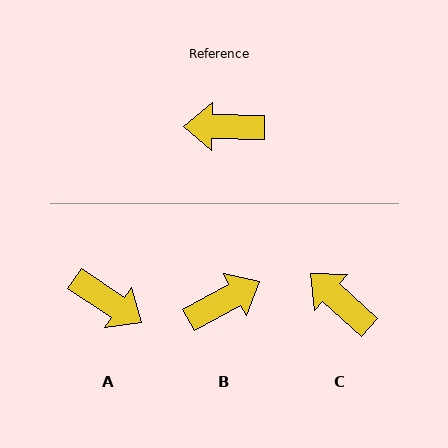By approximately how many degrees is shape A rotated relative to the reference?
Approximately 147 degrees counter-clockwise.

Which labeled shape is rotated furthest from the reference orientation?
B, about 151 degrees away.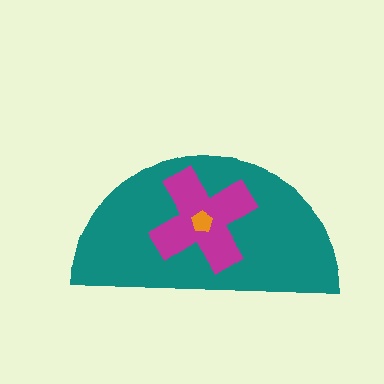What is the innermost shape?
The orange pentagon.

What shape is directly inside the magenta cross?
The orange pentagon.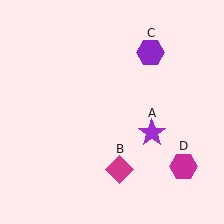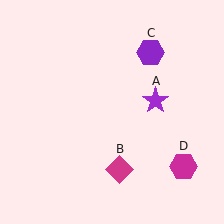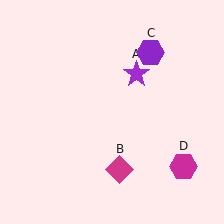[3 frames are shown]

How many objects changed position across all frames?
1 object changed position: purple star (object A).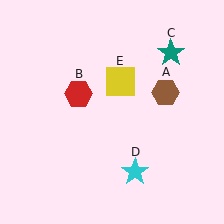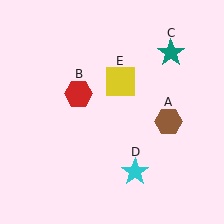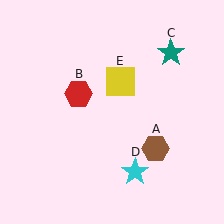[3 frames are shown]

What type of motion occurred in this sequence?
The brown hexagon (object A) rotated clockwise around the center of the scene.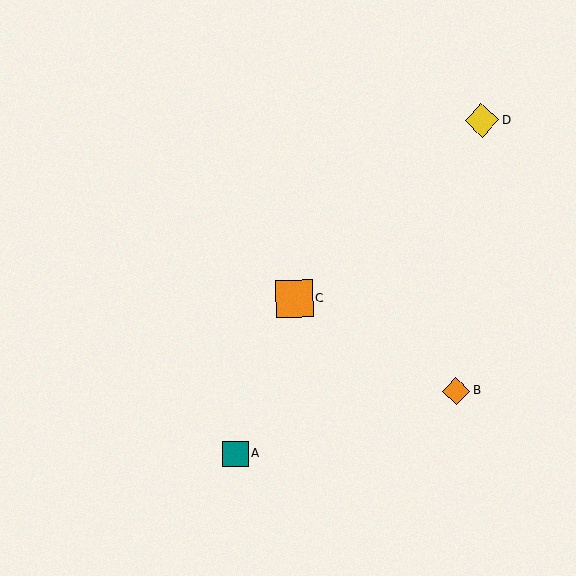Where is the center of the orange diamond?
The center of the orange diamond is at (456, 391).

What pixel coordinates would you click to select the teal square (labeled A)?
Click at (236, 454) to select the teal square A.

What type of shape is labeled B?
Shape B is an orange diamond.